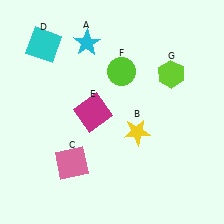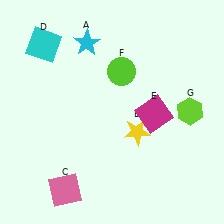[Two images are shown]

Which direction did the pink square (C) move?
The pink square (C) moved down.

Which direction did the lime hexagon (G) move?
The lime hexagon (G) moved down.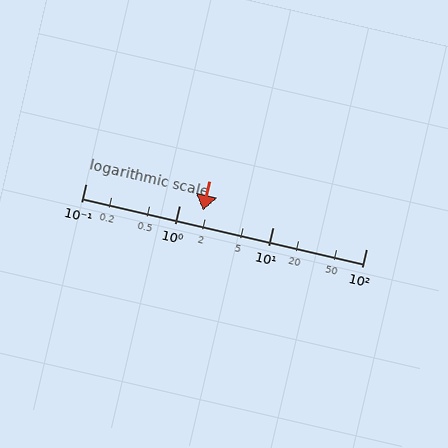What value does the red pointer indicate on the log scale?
The pointer indicates approximately 1.8.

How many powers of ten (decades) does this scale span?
The scale spans 3 decades, from 0.1 to 100.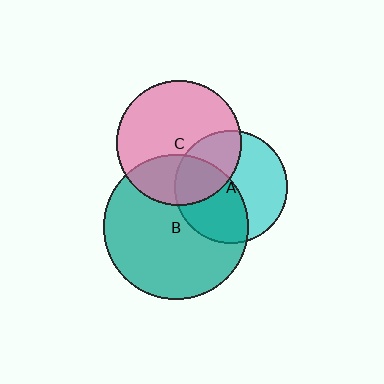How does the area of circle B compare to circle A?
Approximately 1.7 times.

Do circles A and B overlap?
Yes.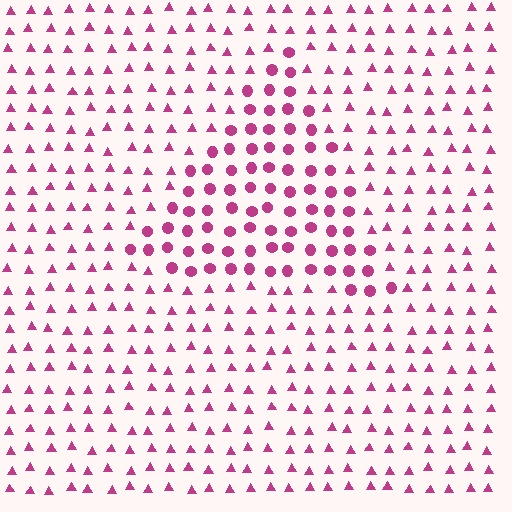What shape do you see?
I see a triangle.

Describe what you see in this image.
The image is filled with small magenta elements arranged in a uniform grid. A triangle-shaped region contains circles, while the surrounding area contains triangles. The boundary is defined purely by the change in element shape.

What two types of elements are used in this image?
The image uses circles inside the triangle region and triangles outside it.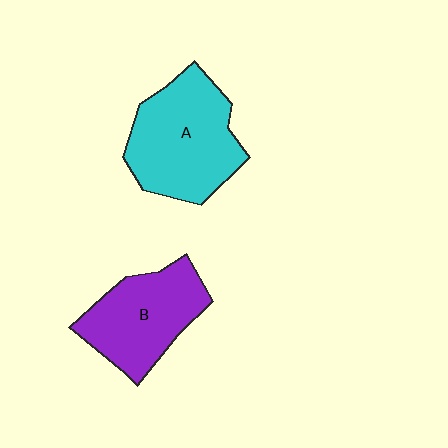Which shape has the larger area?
Shape A (cyan).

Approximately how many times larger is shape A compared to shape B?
Approximately 1.2 times.